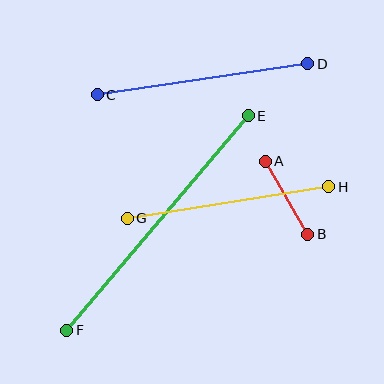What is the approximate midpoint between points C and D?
The midpoint is at approximately (203, 79) pixels.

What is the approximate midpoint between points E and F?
The midpoint is at approximately (158, 223) pixels.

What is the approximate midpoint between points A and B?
The midpoint is at approximately (287, 198) pixels.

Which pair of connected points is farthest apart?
Points E and F are farthest apart.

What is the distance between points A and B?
The distance is approximately 84 pixels.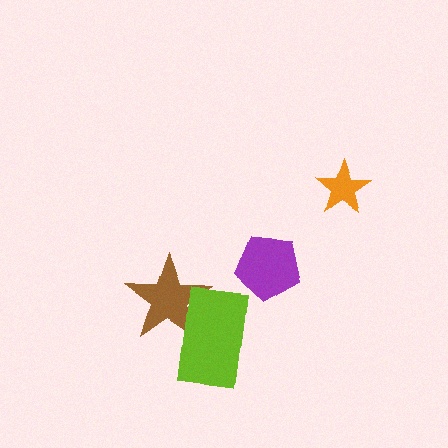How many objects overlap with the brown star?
1 object overlaps with the brown star.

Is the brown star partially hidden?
Yes, it is partially covered by another shape.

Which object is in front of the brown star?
The lime rectangle is in front of the brown star.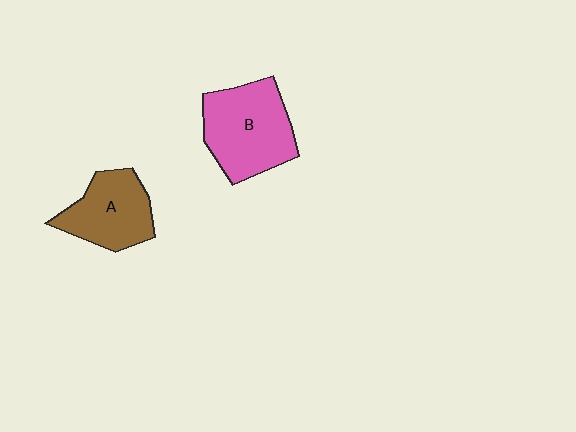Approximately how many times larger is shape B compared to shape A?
Approximately 1.3 times.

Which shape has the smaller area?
Shape A (brown).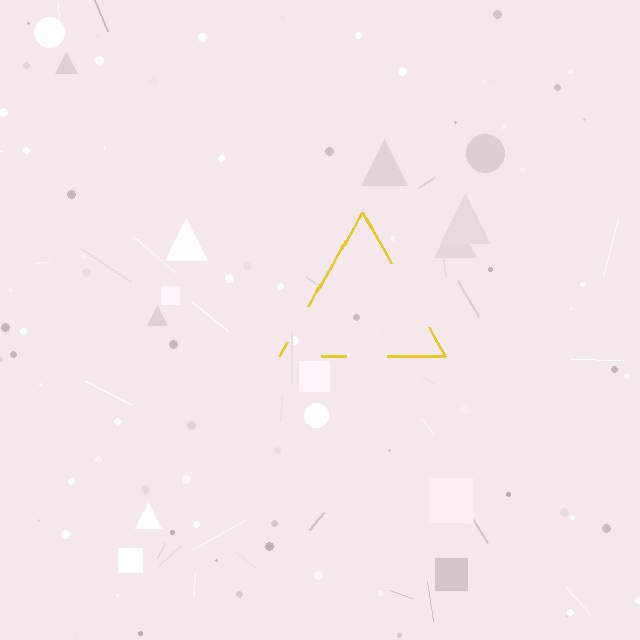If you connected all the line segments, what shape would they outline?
They would outline a triangle.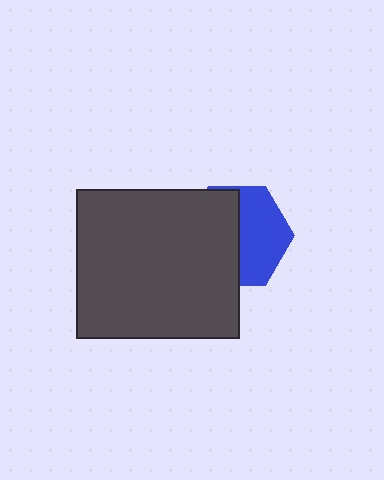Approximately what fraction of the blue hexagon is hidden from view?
Roughly 51% of the blue hexagon is hidden behind the dark gray rectangle.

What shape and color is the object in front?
The object in front is a dark gray rectangle.